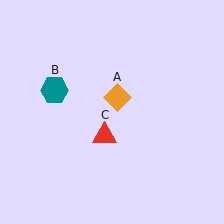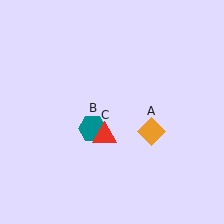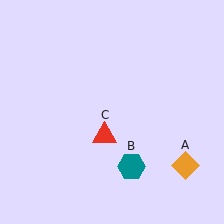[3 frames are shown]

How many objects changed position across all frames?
2 objects changed position: orange diamond (object A), teal hexagon (object B).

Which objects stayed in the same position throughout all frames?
Red triangle (object C) remained stationary.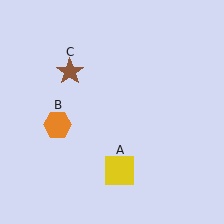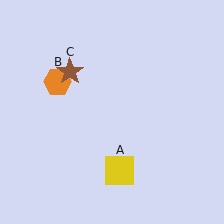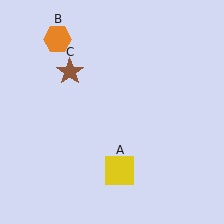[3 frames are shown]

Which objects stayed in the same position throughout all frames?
Yellow square (object A) and brown star (object C) remained stationary.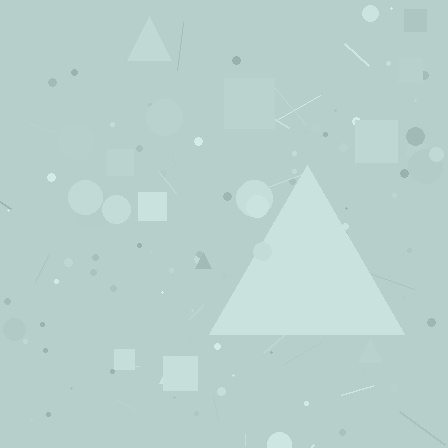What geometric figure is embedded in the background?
A triangle is embedded in the background.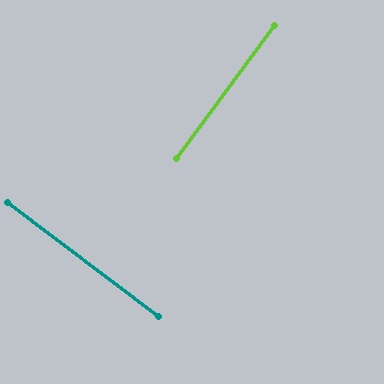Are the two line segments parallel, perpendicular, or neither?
Perpendicular — they meet at approximately 89°.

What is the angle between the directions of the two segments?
Approximately 89 degrees.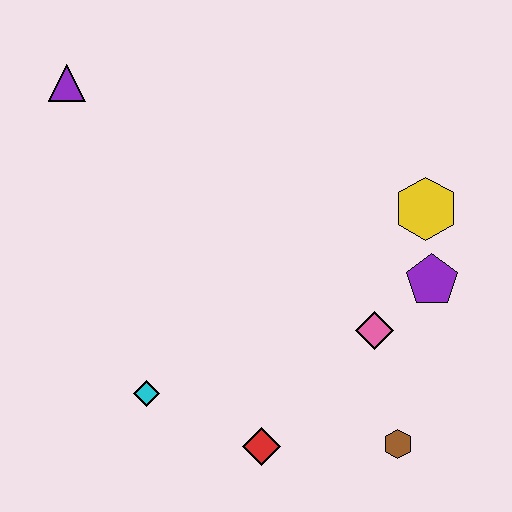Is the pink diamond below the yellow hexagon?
Yes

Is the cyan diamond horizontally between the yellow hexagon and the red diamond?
No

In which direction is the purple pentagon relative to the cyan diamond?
The purple pentagon is to the right of the cyan diamond.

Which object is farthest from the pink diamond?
The purple triangle is farthest from the pink diamond.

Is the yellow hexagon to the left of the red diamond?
No